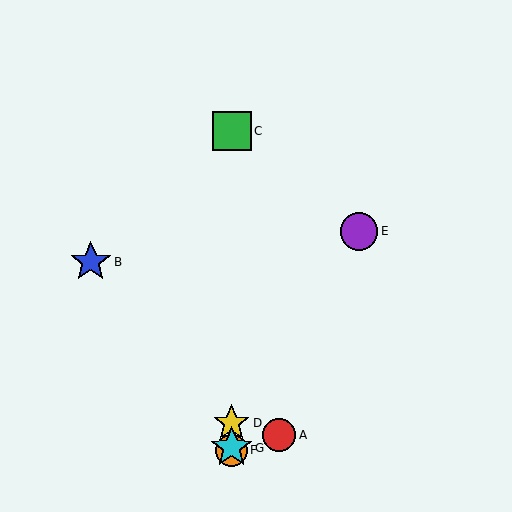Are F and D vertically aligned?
Yes, both are at x≈232.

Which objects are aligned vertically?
Objects C, D, F, G are aligned vertically.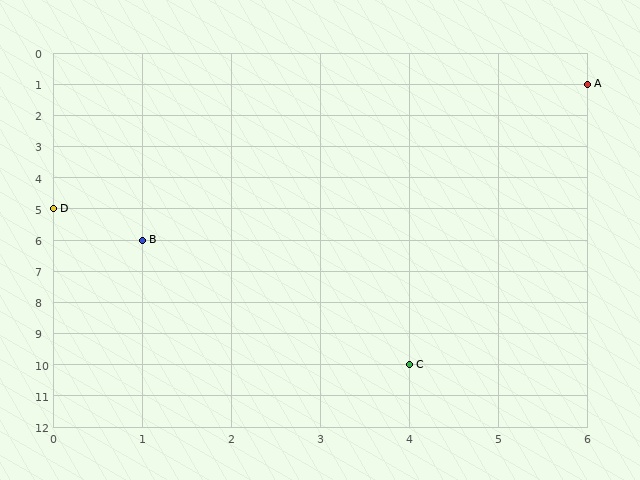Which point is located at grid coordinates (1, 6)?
Point B is at (1, 6).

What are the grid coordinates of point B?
Point B is at grid coordinates (1, 6).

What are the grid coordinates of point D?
Point D is at grid coordinates (0, 5).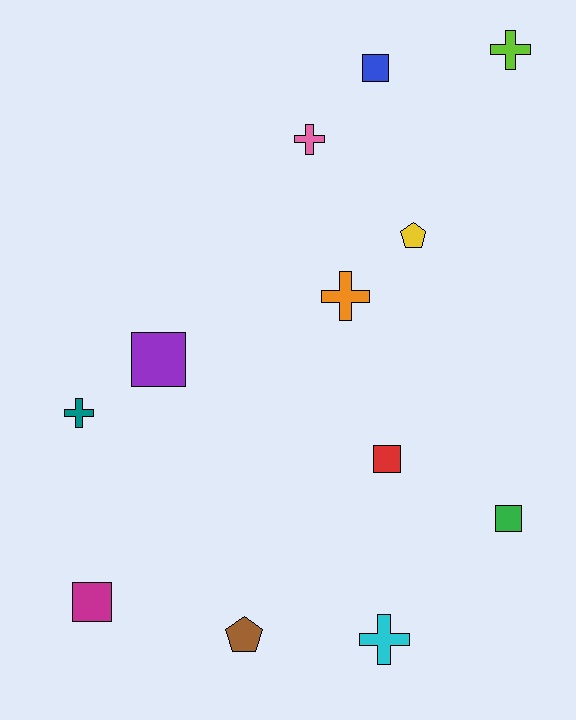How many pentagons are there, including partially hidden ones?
There are 2 pentagons.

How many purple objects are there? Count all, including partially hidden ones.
There is 1 purple object.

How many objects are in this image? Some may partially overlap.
There are 12 objects.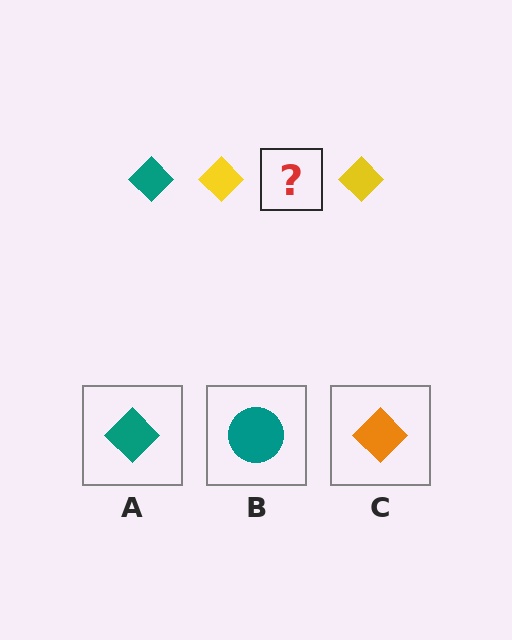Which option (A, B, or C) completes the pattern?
A.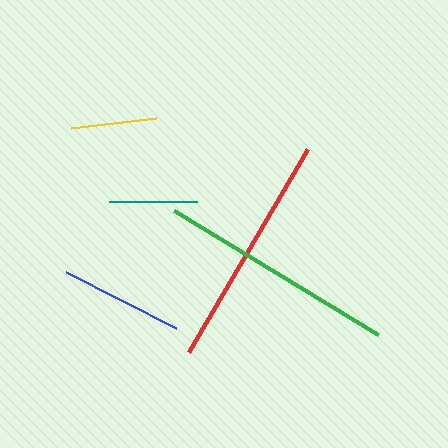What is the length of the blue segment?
The blue segment is approximately 124 pixels long.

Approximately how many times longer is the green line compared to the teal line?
The green line is approximately 2.7 times the length of the teal line.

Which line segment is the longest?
The green line is the longest at approximately 239 pixels.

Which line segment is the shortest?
The yellow line is the shortest at approximately 85 pixels.